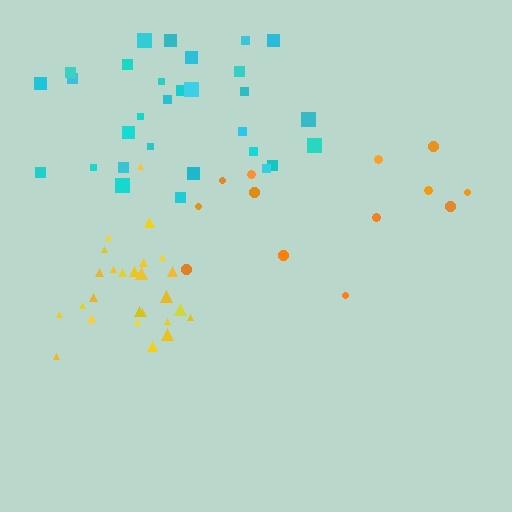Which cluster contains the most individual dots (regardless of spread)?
Cyan (31).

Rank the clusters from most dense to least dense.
yellow, cyan, orange.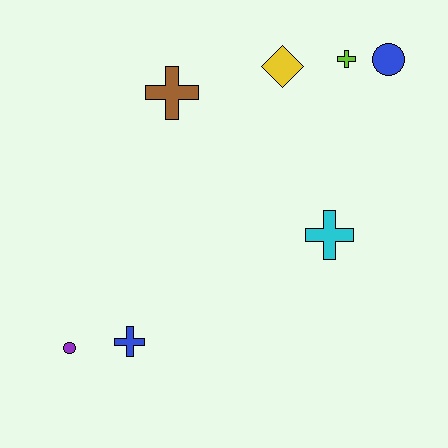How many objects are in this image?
There are 7 objects.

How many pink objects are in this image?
There are no pink objects.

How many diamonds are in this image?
There is 1 diamond.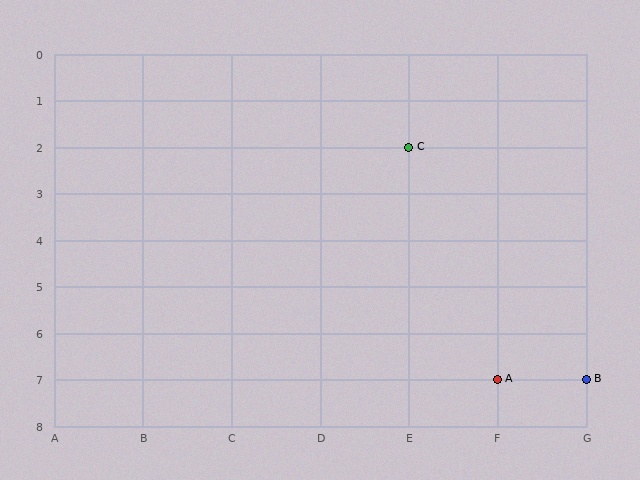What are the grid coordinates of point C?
Point C is at grid coordinates (E, 2).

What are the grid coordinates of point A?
Point A is at grid coordinates (F, 7).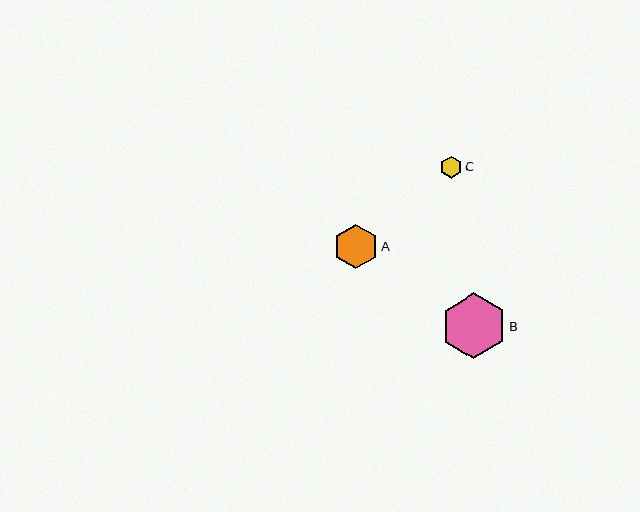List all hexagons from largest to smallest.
From largest to smallest: B, A, C.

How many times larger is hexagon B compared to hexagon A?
Hexagon B is approximately 1.5 times the size of hexagon A.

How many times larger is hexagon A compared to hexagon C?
Hexagon A is approximately 2.0 times the size of hexagon C.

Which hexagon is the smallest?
Hexagon C is the smallest with a size of approximately 22 pixels.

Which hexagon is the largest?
Hexagon B is the largest with a size of approximately 65 pixels.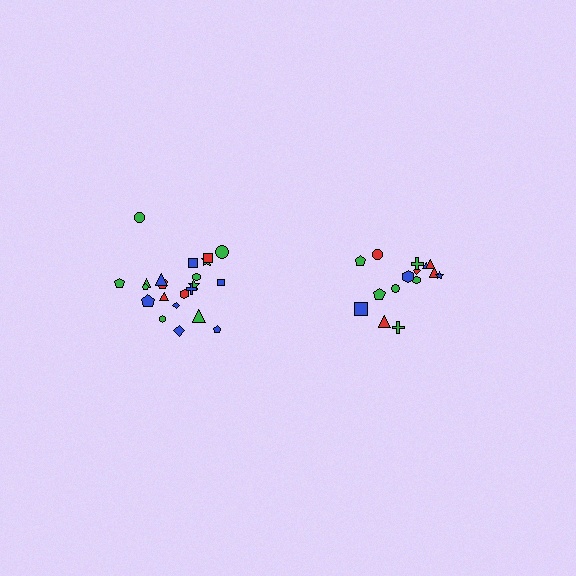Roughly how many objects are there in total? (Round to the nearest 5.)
Roughly 35 objects in total.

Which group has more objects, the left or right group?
The left group.